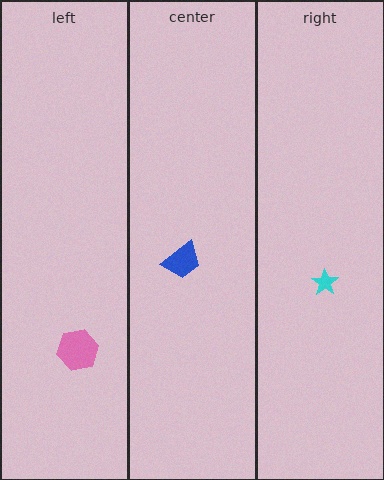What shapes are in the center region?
The blue trapezoid.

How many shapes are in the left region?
1.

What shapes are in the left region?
The pink hexagon.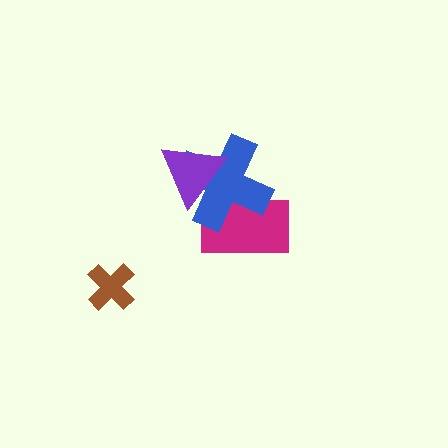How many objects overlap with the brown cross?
0 objects overlap with the brown cross.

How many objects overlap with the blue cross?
2 objects overlap with the blue cross.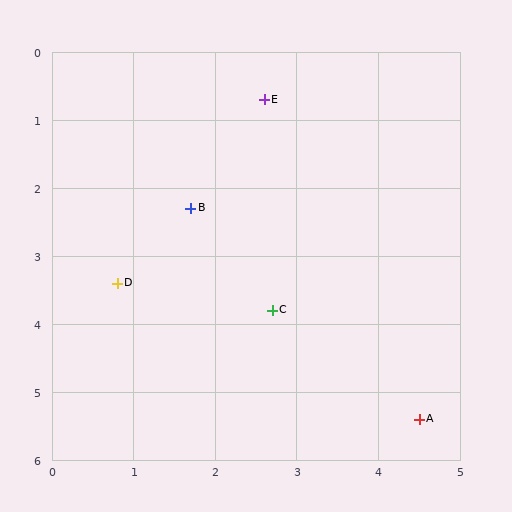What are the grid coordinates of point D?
Point D is at approximately (0.8, 3.4).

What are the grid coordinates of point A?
Point A is at approximately (4.5, 5.4).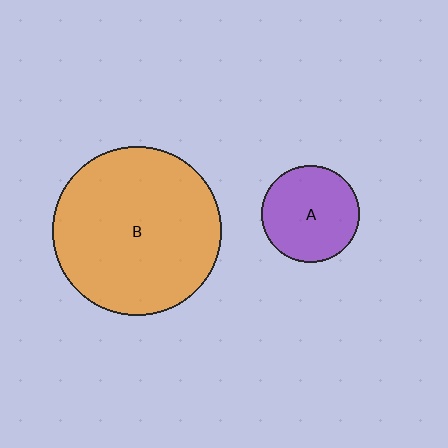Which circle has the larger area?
Circle B (orange).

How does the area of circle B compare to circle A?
Approximately 3.0 times.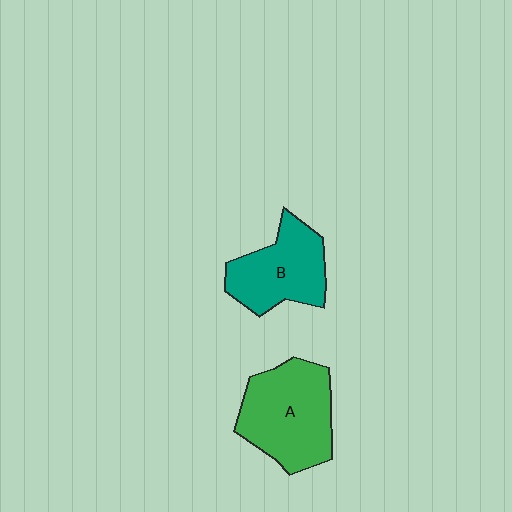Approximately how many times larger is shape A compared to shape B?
Approximately 1.3 times.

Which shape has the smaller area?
Shape B (teal).